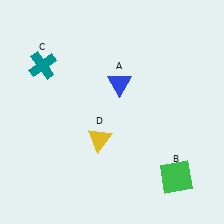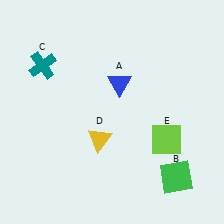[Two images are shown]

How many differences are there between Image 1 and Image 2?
There is 1 difference between the two images.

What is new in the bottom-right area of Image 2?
A lime square (E) was added in the bottom-right area of Image 2.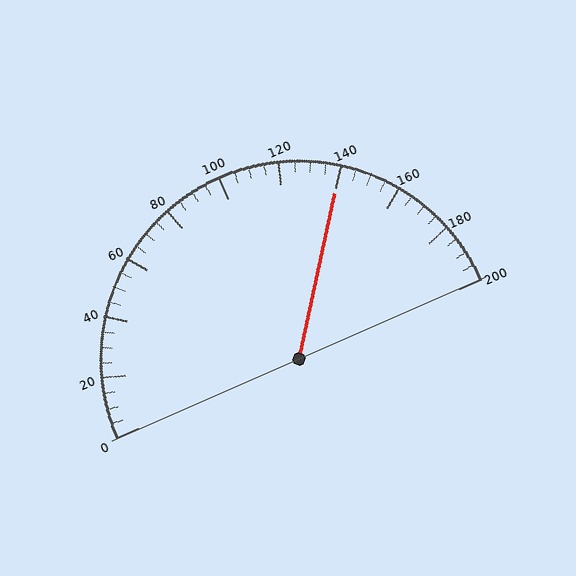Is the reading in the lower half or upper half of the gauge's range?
The reading is in the upper half of the range (0 to 200).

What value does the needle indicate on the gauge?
The needle indicates approximately 140.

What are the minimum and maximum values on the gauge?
The gauge ranges from 0 to 200.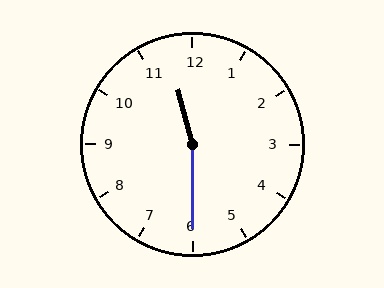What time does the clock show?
11:30.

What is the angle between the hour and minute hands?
Approximately 165 degrees.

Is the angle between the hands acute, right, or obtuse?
It is obtuse.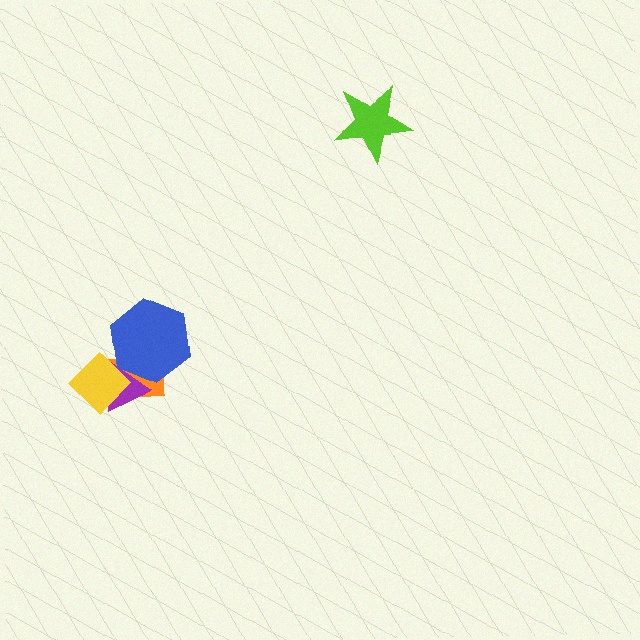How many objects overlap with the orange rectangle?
3 objects overlap with the orange rectangle.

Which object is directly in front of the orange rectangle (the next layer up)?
The purple triangle is directly in front of the orange rectangle.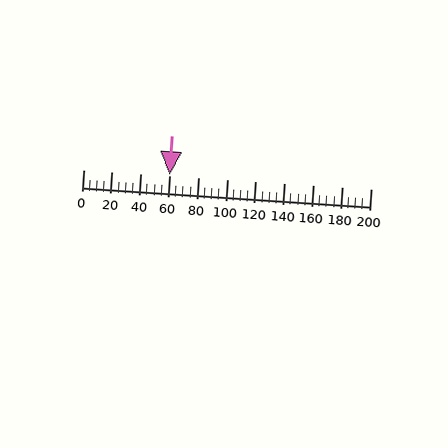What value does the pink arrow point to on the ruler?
The pink arrow points to approximately 60.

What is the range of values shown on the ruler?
The ruler shows values from 0 to 200.